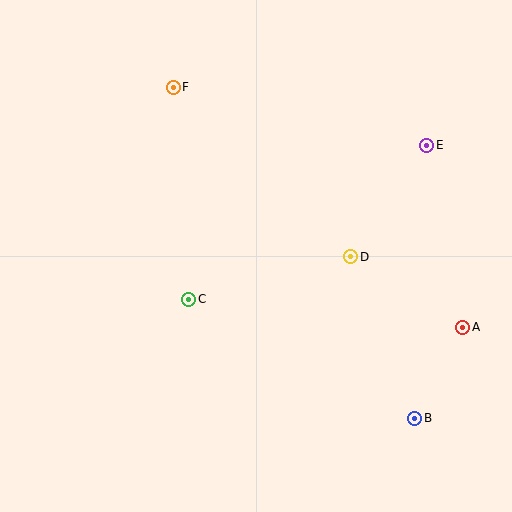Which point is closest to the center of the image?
Point C at (189, 299) is closest to the center.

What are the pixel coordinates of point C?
Point C is at (189, 299).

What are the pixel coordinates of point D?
Point D is at (351, 257).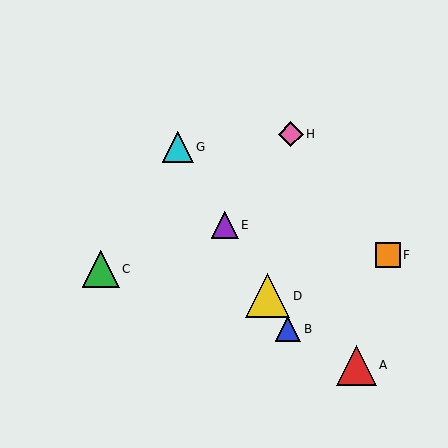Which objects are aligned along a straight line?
Objects B, D, E, G are aligned along a straight line.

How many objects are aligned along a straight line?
4 objects (B, D, E, G) are aligned along a straight line.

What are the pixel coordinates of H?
Object H is at (291, 134).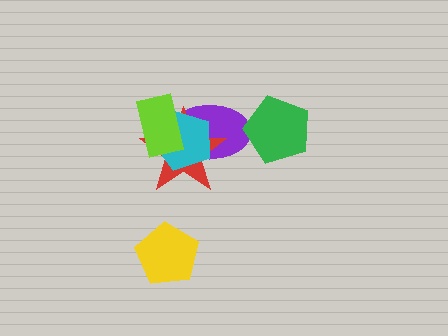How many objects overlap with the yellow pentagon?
0 objects overlap with the yellow pentagon.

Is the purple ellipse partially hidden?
Yes, it is partially covered by another shape.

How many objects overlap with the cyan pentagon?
3 objects overlap with the cyan pentagon.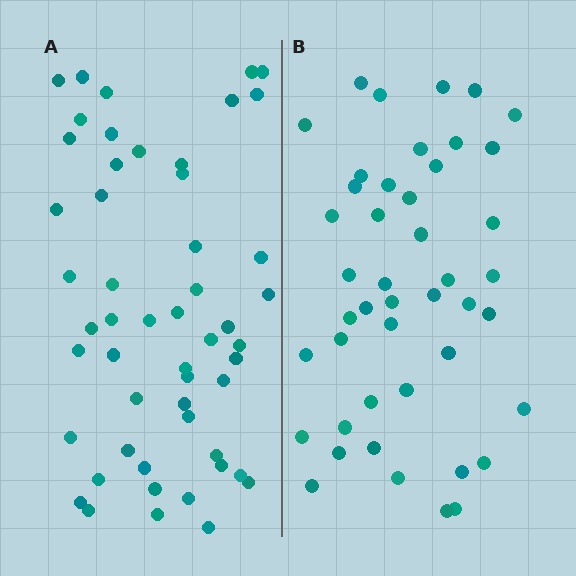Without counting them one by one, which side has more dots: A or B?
Region A (the left region) has more dots.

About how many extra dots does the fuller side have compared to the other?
Region A has roughly 8 or so more dots than region B.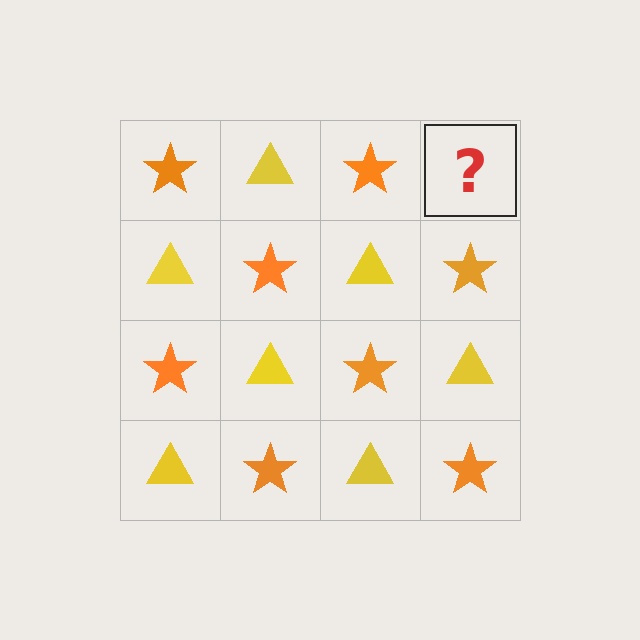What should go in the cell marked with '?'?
The missing cell should contain a yellow triangle.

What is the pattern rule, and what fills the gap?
The rule is that it alternates orange star and yellow triangle in a checkerboard pattern. The gap should be filled with a yellow triangle.